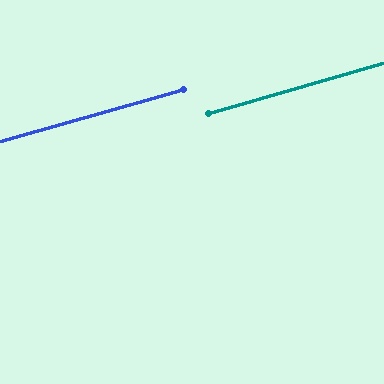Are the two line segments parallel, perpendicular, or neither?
Parallel — their directions differ by only 0.4°.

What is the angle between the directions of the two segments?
Approximately 0 degrees.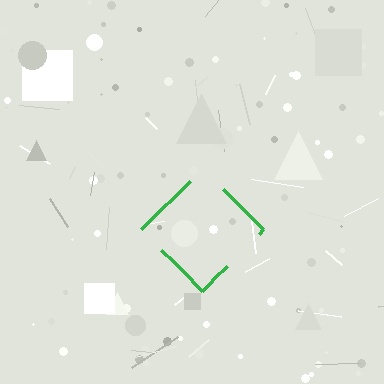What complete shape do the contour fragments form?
The contour fragments form a diamond.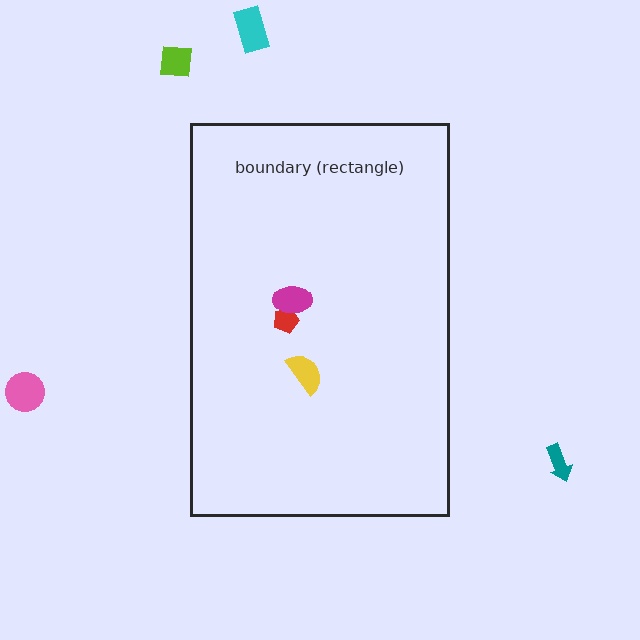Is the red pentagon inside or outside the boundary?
Inside.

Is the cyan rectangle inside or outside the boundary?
Outside.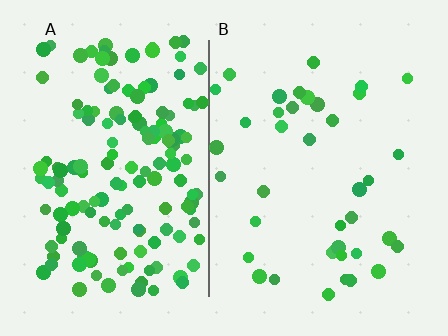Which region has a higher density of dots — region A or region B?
A (the left).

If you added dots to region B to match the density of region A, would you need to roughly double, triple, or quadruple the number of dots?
Approximately quadruple.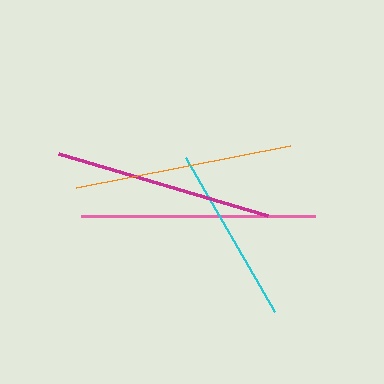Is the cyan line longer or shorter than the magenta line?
The magenta line is longer than the cyan line.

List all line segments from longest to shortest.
From longest to shortest: pink, magenta, orange, cyan.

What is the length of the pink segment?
The pink segment is approximately 234 pixels long.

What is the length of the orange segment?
The orange segment is approximately 218 pixels long.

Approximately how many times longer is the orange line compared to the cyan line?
The orange line is approximately 1.2 times the length of the cyan line.